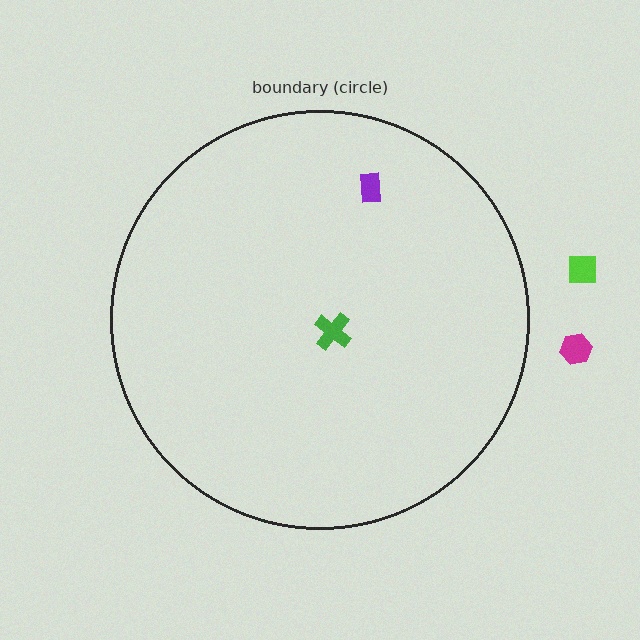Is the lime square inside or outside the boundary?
Outside.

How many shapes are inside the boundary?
2 inside, 2 outside.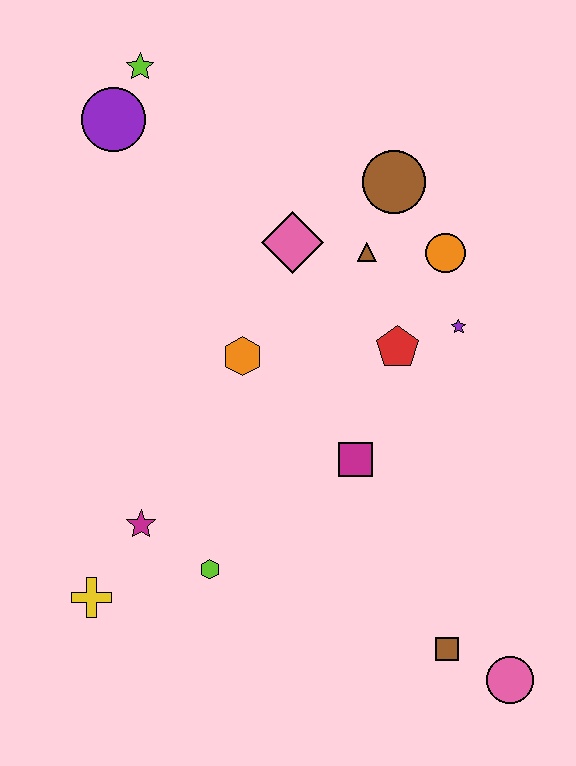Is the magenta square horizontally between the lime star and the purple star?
Yes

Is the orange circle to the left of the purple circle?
No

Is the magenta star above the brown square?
Yes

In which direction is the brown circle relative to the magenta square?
The brown circle is above the magenta square.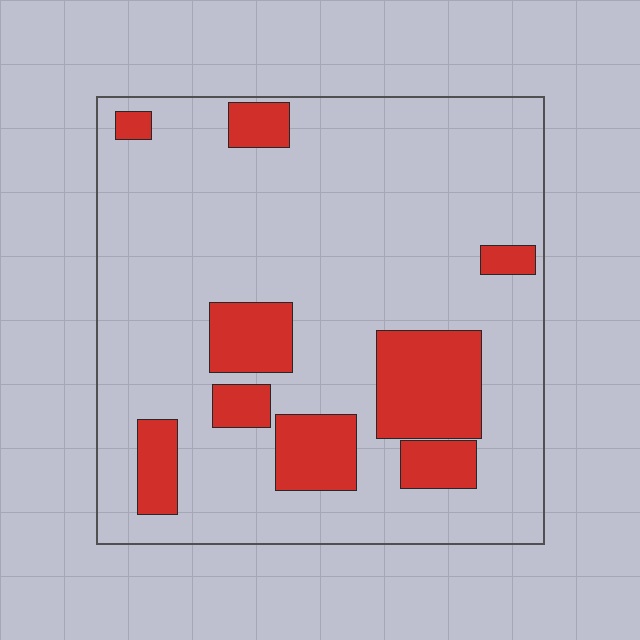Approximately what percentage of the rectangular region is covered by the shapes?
Approximately 20%.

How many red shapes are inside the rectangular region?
9.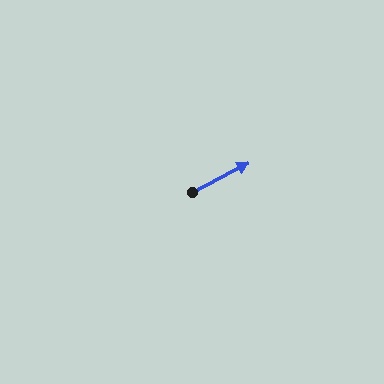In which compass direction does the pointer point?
Northeast.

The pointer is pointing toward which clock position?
Roughly 2 o'clock.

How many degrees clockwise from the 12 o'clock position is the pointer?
Approximately 62 degrees.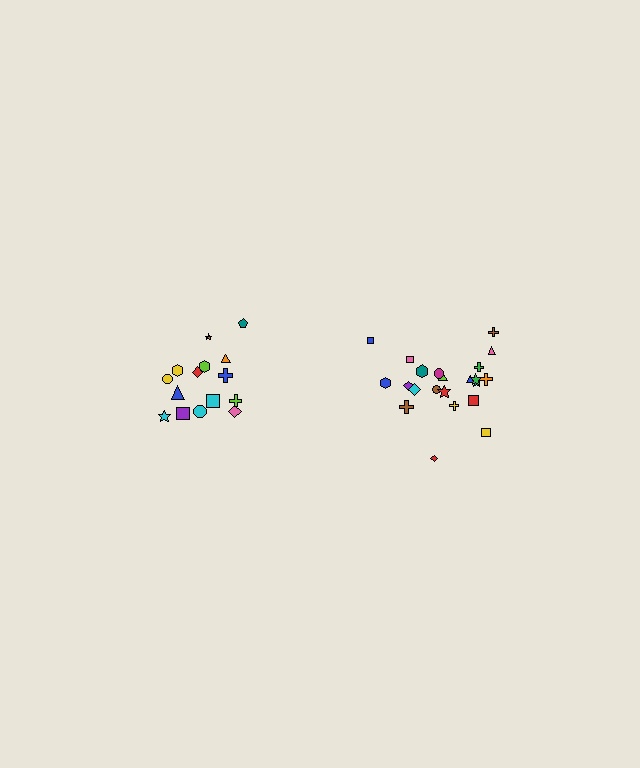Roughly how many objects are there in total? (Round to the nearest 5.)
Roughly 35 objects in total.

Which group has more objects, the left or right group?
The right group.